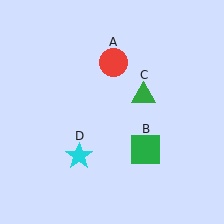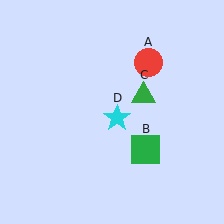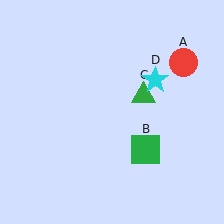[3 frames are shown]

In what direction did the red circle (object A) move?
The red circle (object A) moved right.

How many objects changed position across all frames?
2 objects changed position: red circle (object A), cyan star (object D).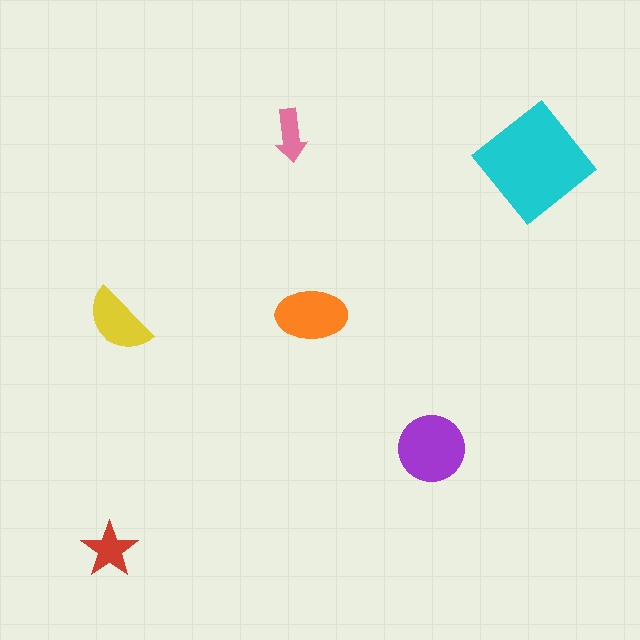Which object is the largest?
The cyan diamond.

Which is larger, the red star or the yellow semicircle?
The yellow semicircle.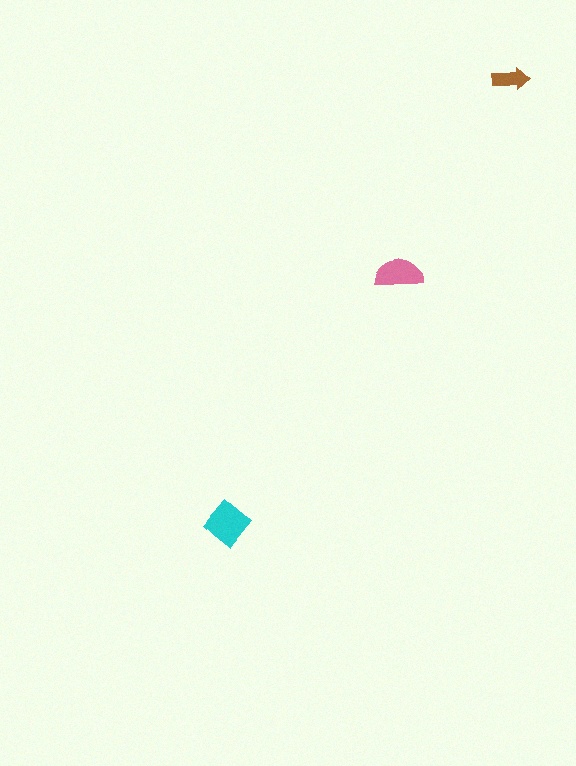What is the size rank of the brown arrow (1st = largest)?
3rd.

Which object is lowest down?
The cyan diamond is bottommost.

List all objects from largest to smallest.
The cyan diamond, the pink semicircle, the brown arrow.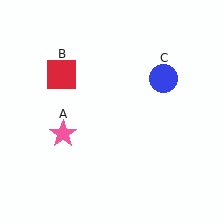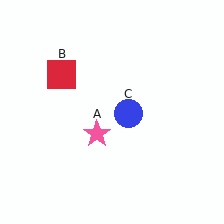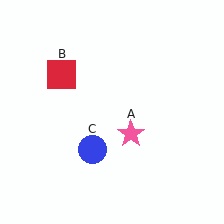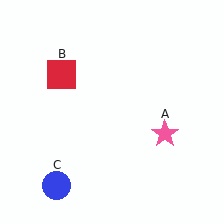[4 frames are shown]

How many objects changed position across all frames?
2 objects changed position: pink star (object A), blue circle (object C).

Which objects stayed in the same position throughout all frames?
Red square (object B) remained stationary.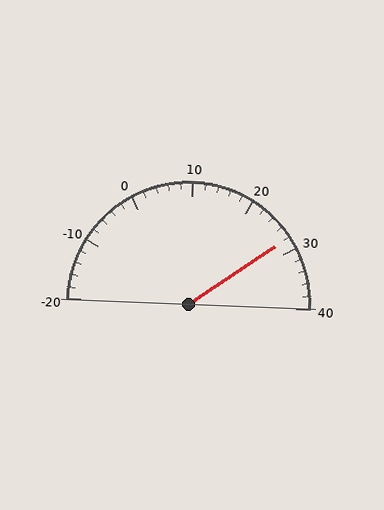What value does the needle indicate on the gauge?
The needle indicates approximately 28.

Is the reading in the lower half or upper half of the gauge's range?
The reading is in the upper half of the range (-20 to 40).